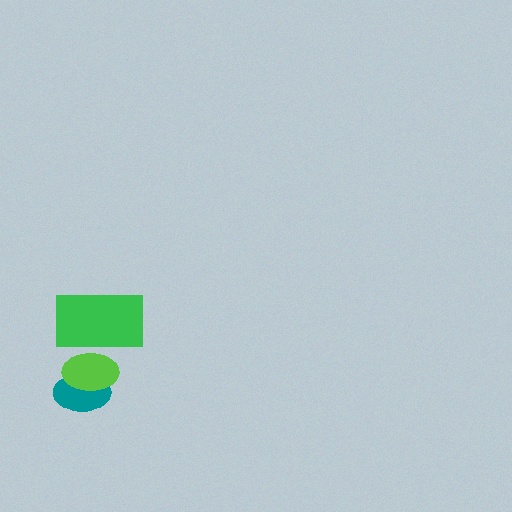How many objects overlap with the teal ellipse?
1 object overlaps with the teal ellipse.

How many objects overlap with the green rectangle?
1 object overlaps with the green rectangle.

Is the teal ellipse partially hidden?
Yes, it is partially covered by another shape.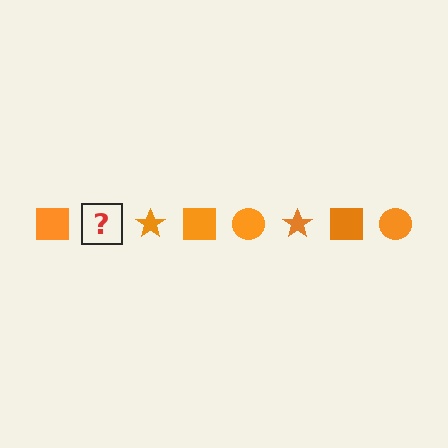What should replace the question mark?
The question mark should be replaced with an orange circle.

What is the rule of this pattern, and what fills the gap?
The rule is that the pattern cycles through square, circle, star shapes in orange. The gap should be filled with an orange circle.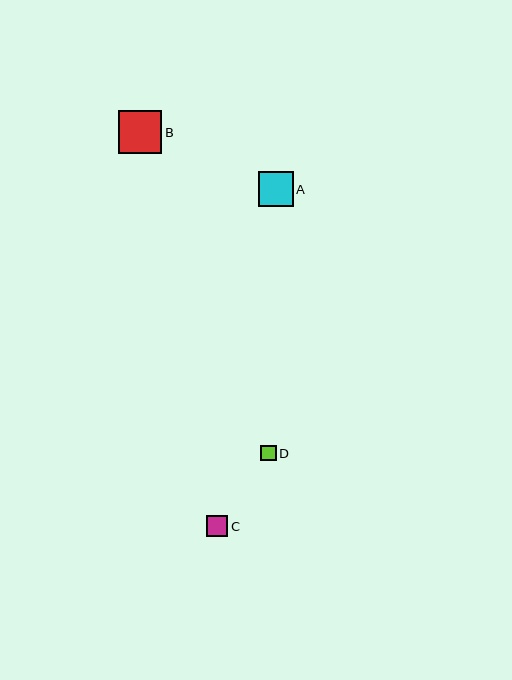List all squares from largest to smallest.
From largest to smallest: B, A, C, D.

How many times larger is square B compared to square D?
Square B is approximately 2.8 times the size of square D.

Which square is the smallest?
Square D is the smallest with a size of approximately 15 pixels.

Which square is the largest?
Square B is the largest with a size of approximately 43 pixels.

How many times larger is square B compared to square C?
Square B is approximately 2.1 times the size of square C.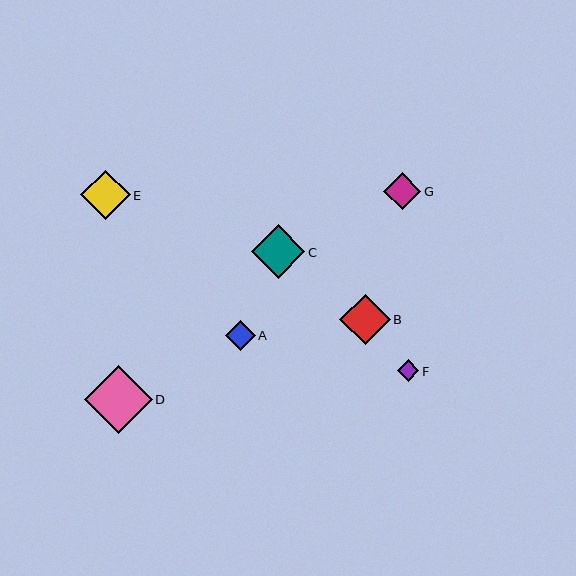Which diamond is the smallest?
Diamond F is the smallest with a size of approximately 22 pixels.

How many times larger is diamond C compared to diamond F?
Diamond C is approximately 2.5 times the size of diamond F.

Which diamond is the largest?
Diamond D is the largest with a size of approximately 68 pixels.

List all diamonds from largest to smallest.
From largest to smallest: D, C, B, E, G, A, F.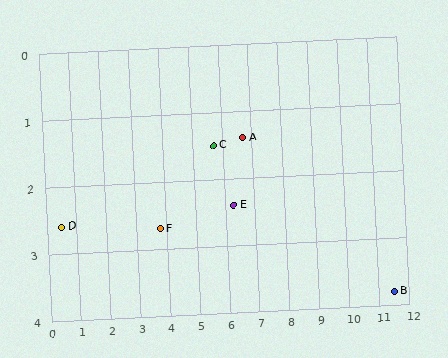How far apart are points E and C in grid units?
Points E and C are about 1.1 grid units apart.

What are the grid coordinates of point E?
Point E is at approximately (6.3, 2.4).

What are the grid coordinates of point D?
Point D is at approximately (0.5, 2.6).